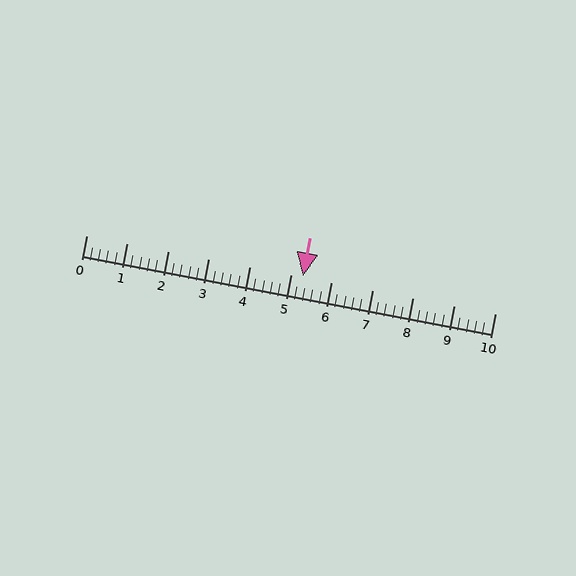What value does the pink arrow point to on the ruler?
The pink arrow points to approximately 5.3.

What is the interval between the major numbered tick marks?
The major tick marks are spaced 1 units apart.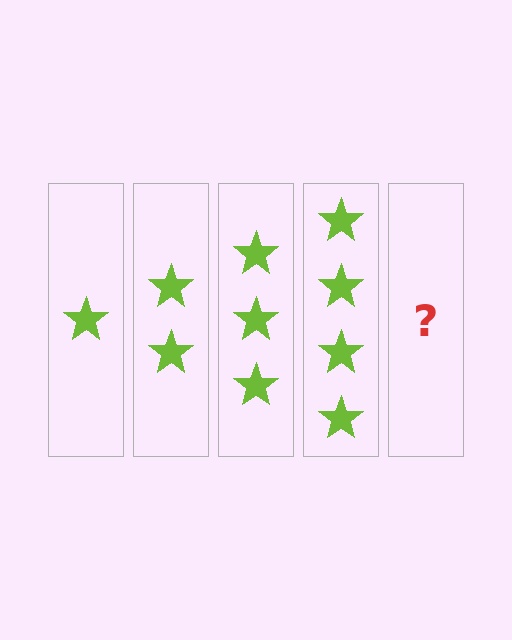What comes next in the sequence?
The next element should be 5 stars.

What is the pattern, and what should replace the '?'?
The pattern is that each step adds one more star. The '?' should be 5 stars.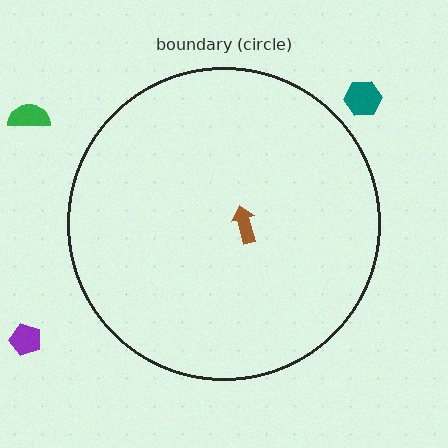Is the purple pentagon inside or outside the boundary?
Outside.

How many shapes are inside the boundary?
1 inside, 3 outside.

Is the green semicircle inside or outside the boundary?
Outside.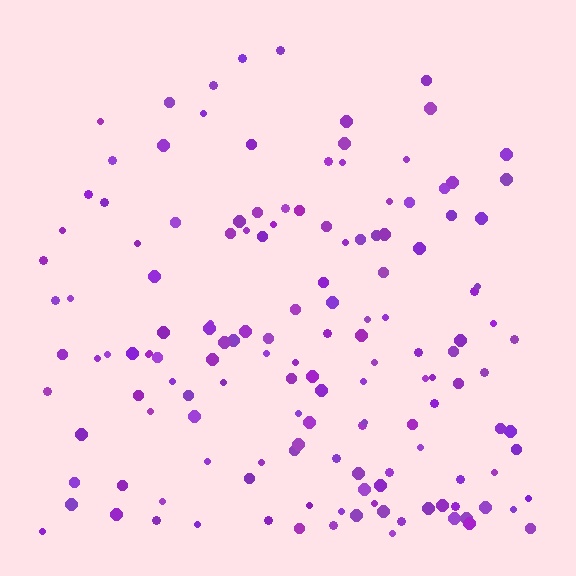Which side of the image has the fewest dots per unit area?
The top.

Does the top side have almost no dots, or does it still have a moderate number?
Still a moderate number, just noticeably fewer than the bottom.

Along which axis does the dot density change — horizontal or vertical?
Vertical.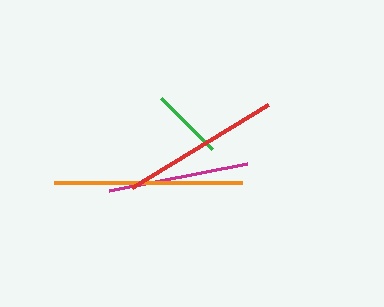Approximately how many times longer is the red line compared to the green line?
The red line is approximately 2.2 times the length of the green line.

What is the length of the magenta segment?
The magenta segment is approximately 140 pixels long.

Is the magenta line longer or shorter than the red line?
The red line is longer than the magenta line.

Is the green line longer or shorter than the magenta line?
The magenta line is longer than the green line.